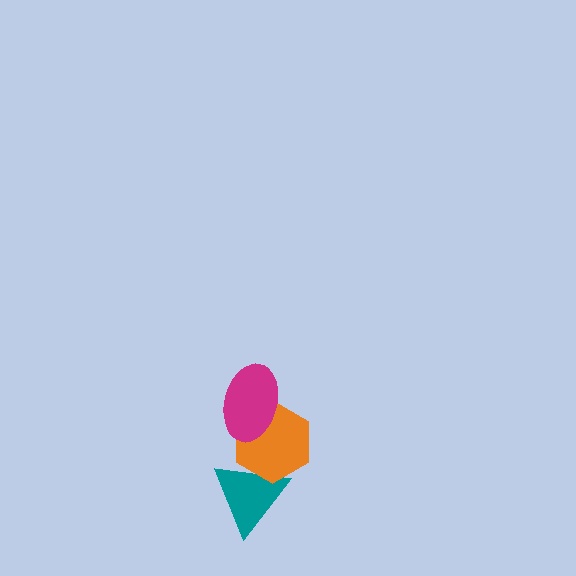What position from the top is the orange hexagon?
The orange hexagon is 2nd from the top.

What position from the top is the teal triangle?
The teal triangle is 3rd from the top.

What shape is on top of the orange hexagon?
The magenta ellipse is on top of the orange hexagon.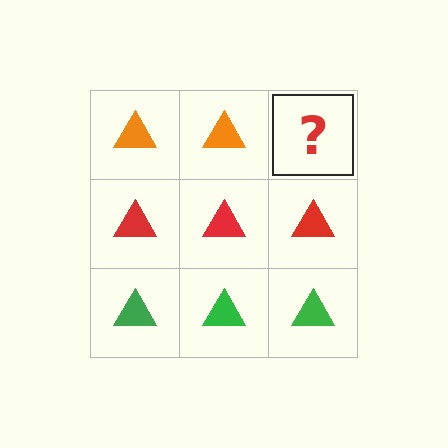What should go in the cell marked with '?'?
The missing cell should contain an orange triangle.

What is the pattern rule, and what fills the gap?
The rule is that each row has a consistent color. The gap should be filled with an orange triangle.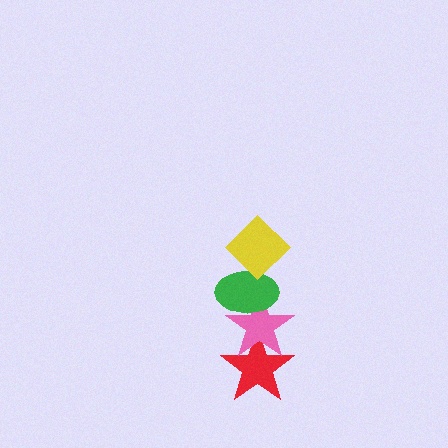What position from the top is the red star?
The red star is 4th from the top.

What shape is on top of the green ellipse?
The yellow diamond is on top of the green ellipse.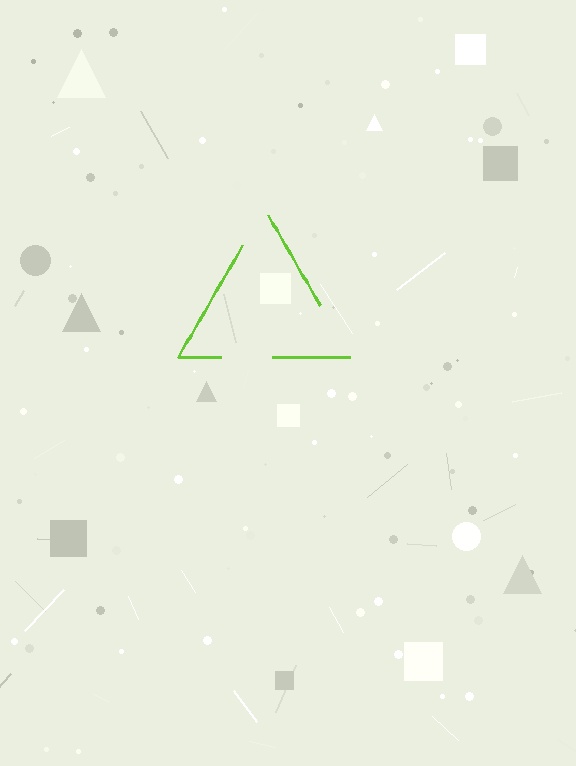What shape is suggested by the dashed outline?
The dashed outline suggests a triangle.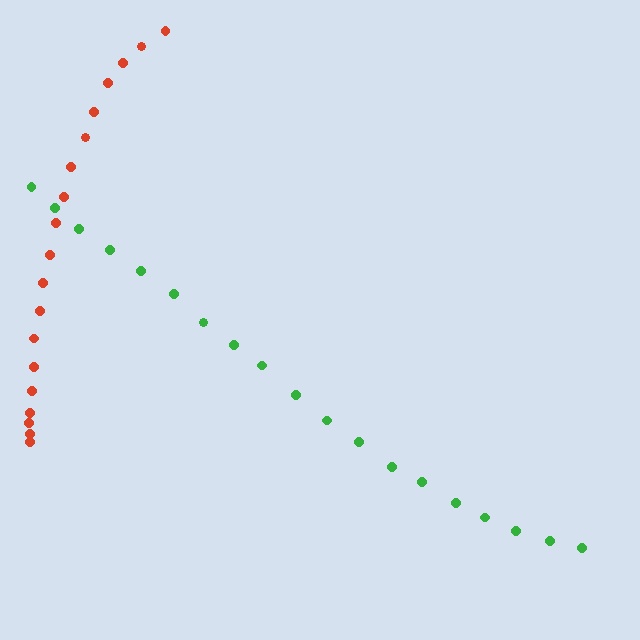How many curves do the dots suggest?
There are 2 distinct paths.